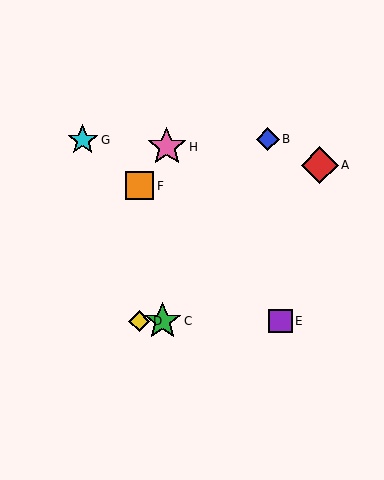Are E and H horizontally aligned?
No, E is at y≈321 and H is at y≈147.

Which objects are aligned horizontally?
Objects C, D, E are aligned horizontally.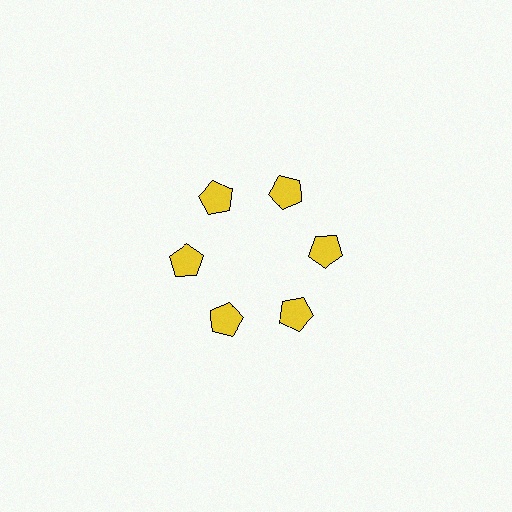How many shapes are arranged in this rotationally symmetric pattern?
There are 6 shapes, arranged in 6 groups of 1.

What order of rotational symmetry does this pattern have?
This pattern has 6-fold rotational symmetry.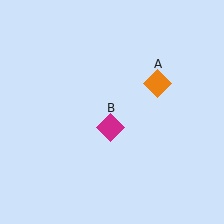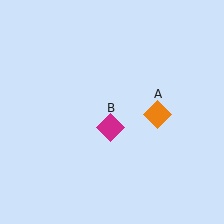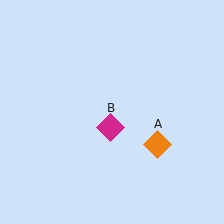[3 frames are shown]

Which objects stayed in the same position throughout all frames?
Magenta diamond (object B) remained stationary.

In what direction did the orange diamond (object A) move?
The orange diamond (object A) moved down.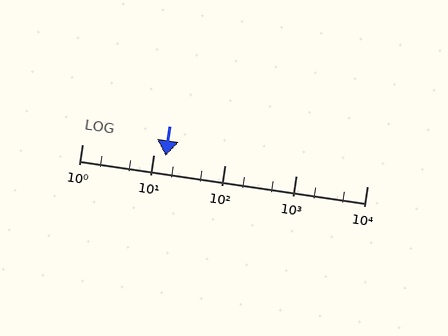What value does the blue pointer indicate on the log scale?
The pointer indicates approximately 15.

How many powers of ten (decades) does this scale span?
The scale spans 4 decades, from 1 to 10000.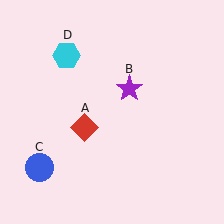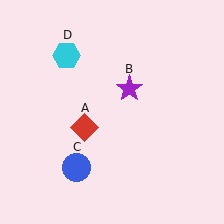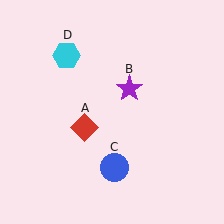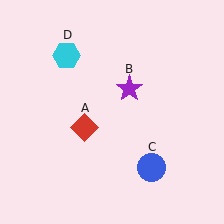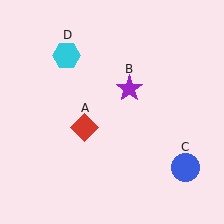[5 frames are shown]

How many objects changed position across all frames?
1 object changed position: blue circle (object C).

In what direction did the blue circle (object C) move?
The blue circle (object C) moved right.